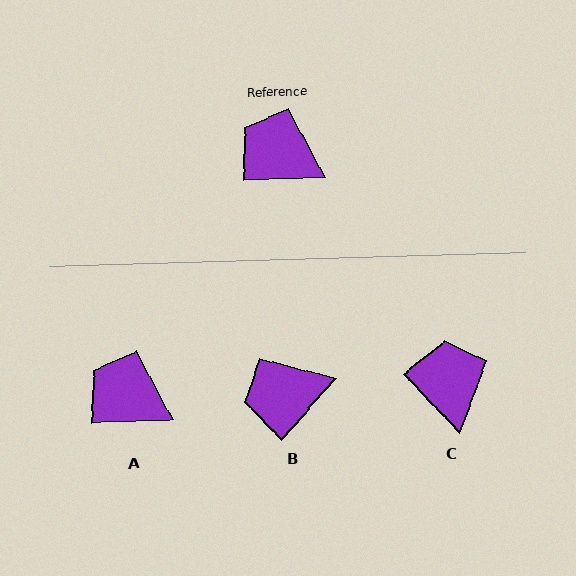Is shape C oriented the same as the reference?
No, it is off by about 49 degrees.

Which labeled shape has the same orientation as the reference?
A.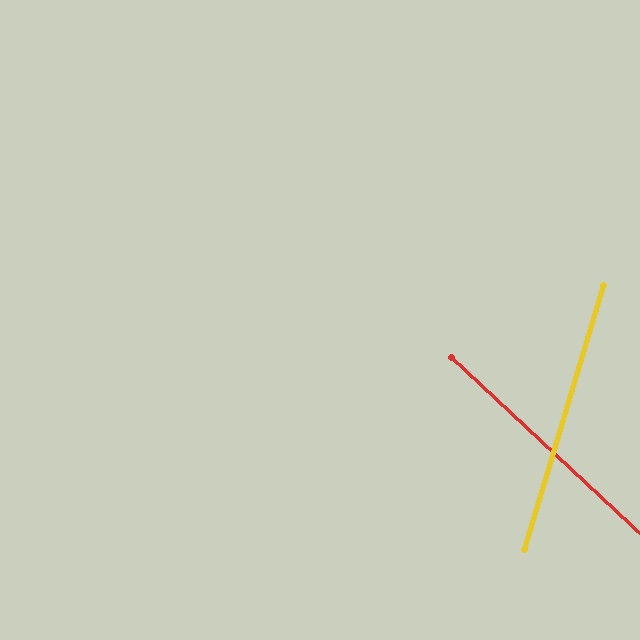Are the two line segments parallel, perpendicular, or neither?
Neither parallel nor perpendicular — they differ by about 64°.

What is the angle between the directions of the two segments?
Approximately 64 degrees.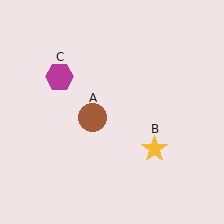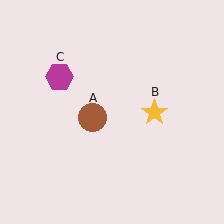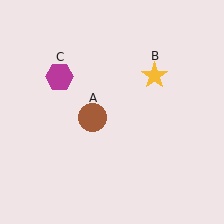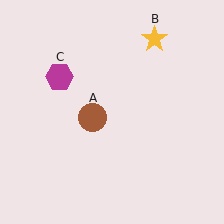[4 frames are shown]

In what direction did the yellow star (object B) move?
The yellow star (object B) moved up.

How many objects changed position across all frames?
1 object changed position: yellow star (object B).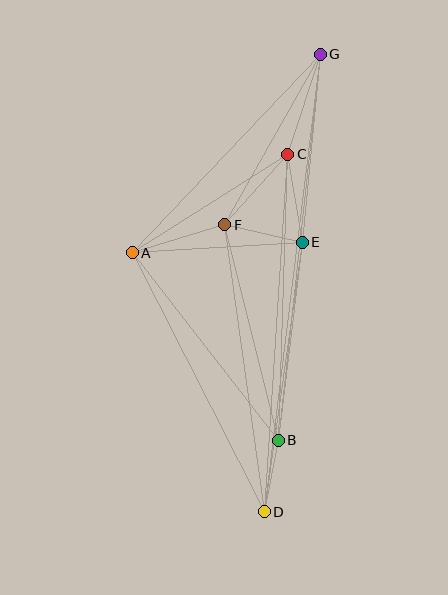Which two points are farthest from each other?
Points D and G are farthest from each other.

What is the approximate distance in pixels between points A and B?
The distance between A and B is approximately 238 pixels.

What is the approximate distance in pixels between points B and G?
The distance between B and G is approximately 388 pixels.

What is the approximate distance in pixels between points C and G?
The distance between C and G is approximately 105 pixels.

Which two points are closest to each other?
Points B and D are closest to each other.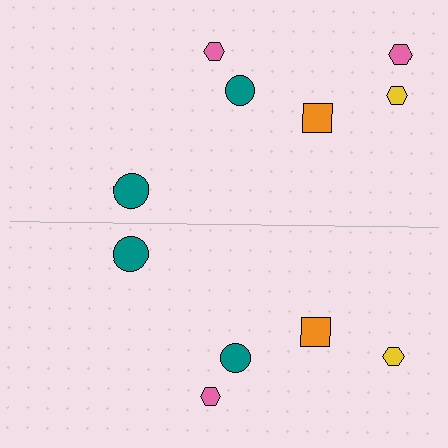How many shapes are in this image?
There are 11 shapes in this image.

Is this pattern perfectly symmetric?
No, the pattern is not perfectly symmetric. A pink hexagon is missing from the bottom side.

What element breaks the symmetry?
A pink hexagon is missing from the bottom side.